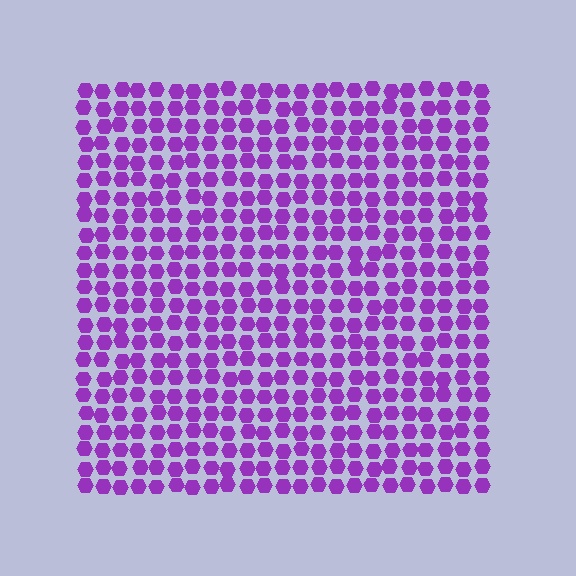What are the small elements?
The small elements are hexagons.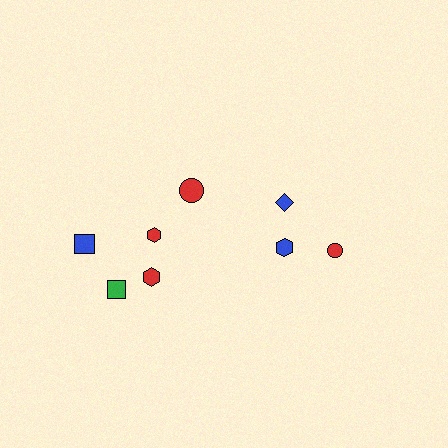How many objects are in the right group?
There are 3 objects.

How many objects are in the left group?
There are 5 objects.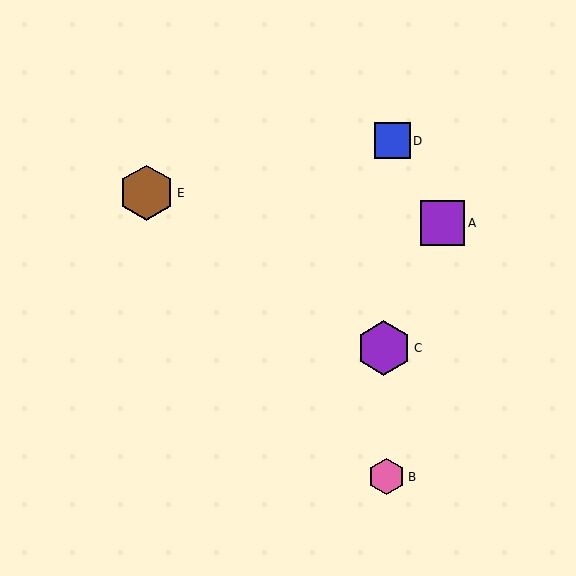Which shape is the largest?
The purple hexagon (labeled C) is the largest.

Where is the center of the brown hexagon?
The center of the brown hexagon is at (146, 193).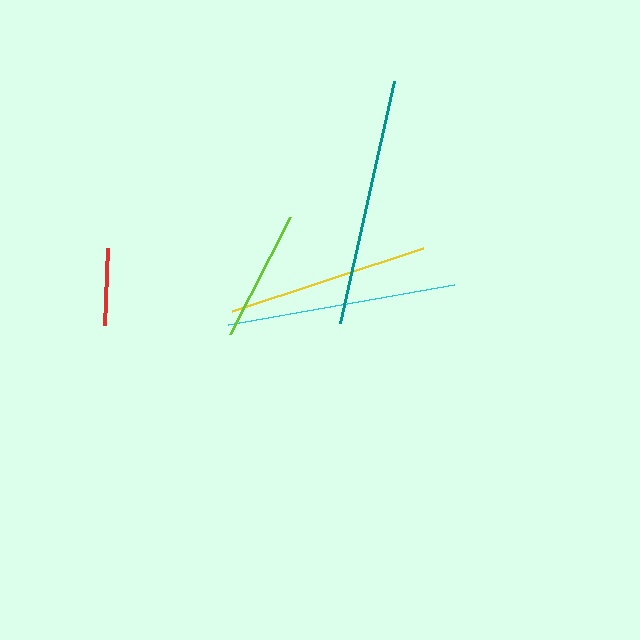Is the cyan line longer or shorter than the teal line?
The teal line is longer than the cyan line.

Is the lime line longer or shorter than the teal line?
The teal line is longer than the lime line.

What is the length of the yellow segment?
The yellow segment is approximately 201 pixels long.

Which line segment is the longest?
The teal line is the longest at approximately 249 pixels.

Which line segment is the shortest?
The red line is the shortest at approximately 77 pixels.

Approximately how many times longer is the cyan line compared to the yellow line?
The cyan line is approximately 1.1 times the length of the yellow line.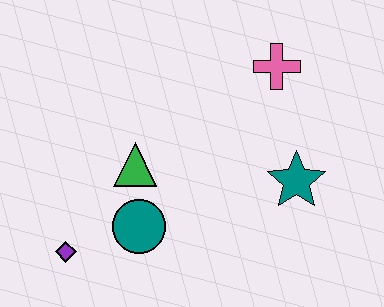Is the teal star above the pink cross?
No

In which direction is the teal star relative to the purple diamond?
The teal star is to the right of the purple diamond.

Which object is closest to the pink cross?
The teal star is closest to the pink cross.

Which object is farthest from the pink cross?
The purple diamond is farthest from the pink cross.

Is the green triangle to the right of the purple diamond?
Yes